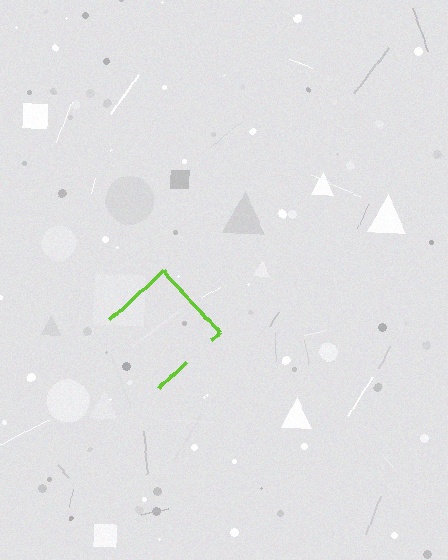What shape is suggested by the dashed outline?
The dashed outline suggests a diamond.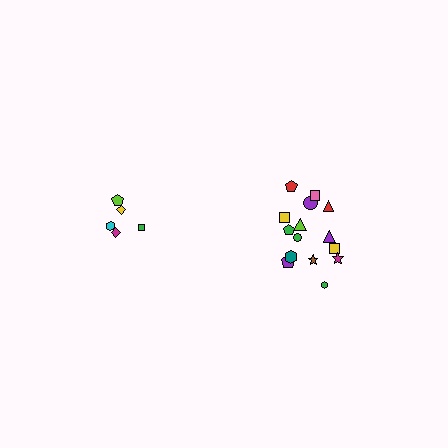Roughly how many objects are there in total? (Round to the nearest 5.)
Roughly 20 objects in total.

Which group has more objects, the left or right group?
The right group.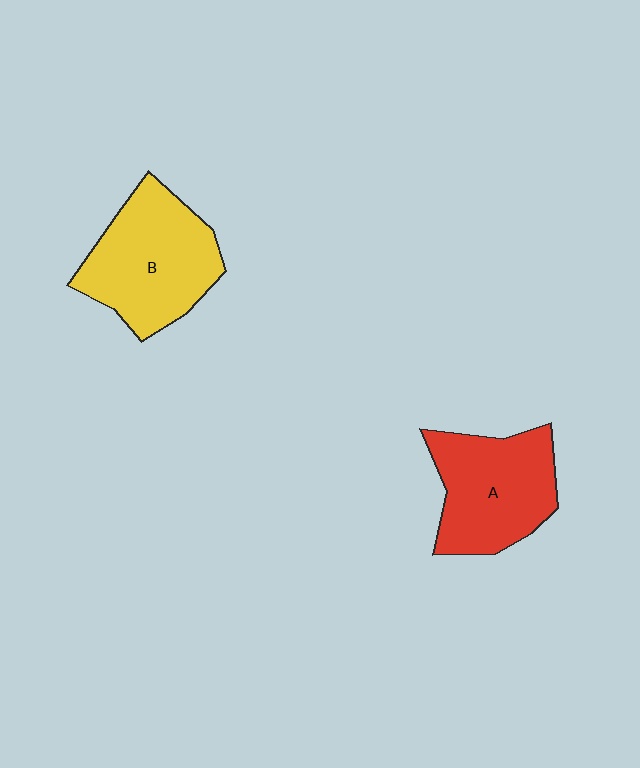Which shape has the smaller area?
Shape A (red).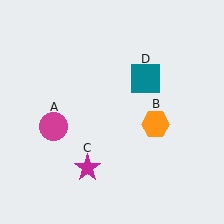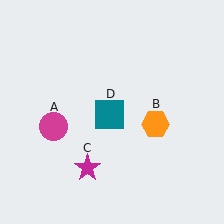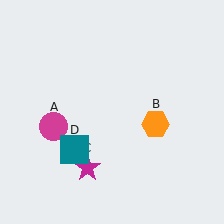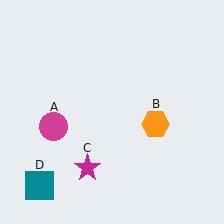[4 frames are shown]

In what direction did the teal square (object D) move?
The teal square (object D) moved down and to the left.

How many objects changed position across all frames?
1 object changed position: teal square (object D).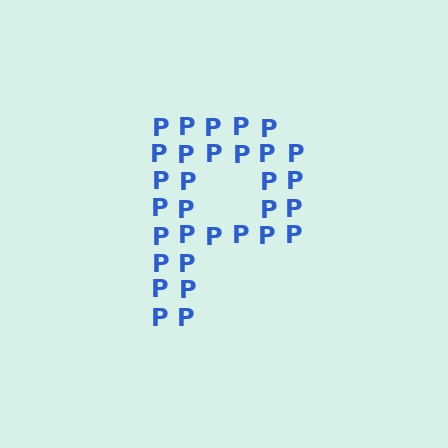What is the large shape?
The large shape is the letter P.